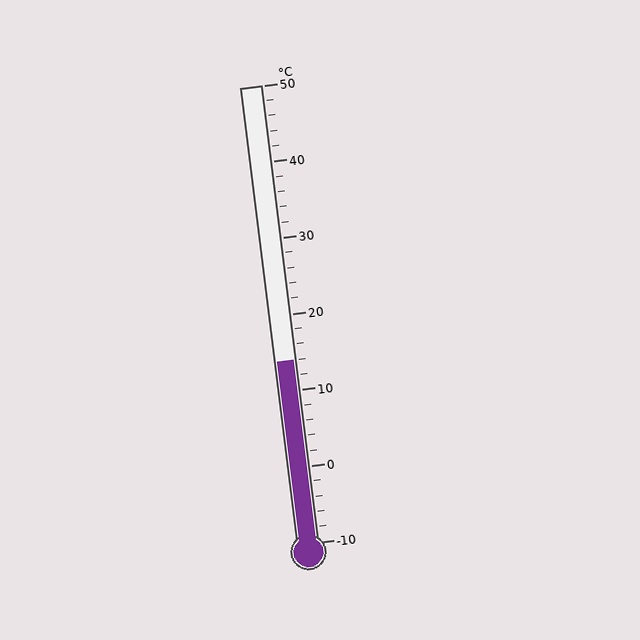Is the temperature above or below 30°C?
The temperature is below 30°C.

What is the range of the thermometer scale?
The thermometer scale ranges from -10°C to 50°C.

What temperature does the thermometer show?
The thermometer shows approximately 14°C.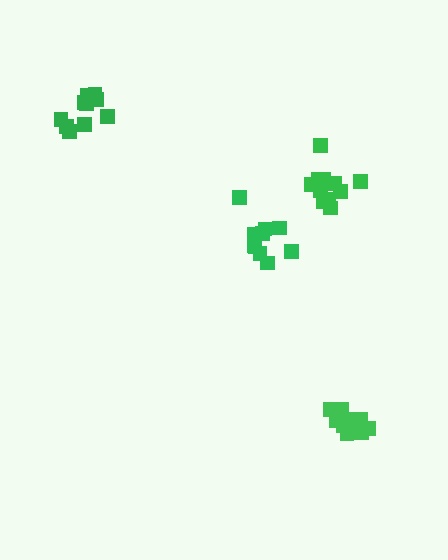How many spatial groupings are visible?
There are 4 spatial groupings.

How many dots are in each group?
Group 1: 12 dots, Group 2: 10 dots, Group 3: 11 dots, Group 4: 10 dots (43 total).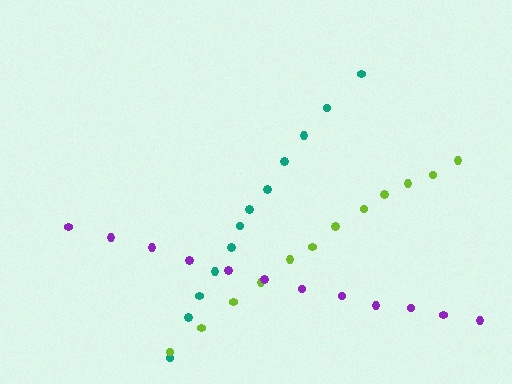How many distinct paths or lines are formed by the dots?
There are 3 distinct paths.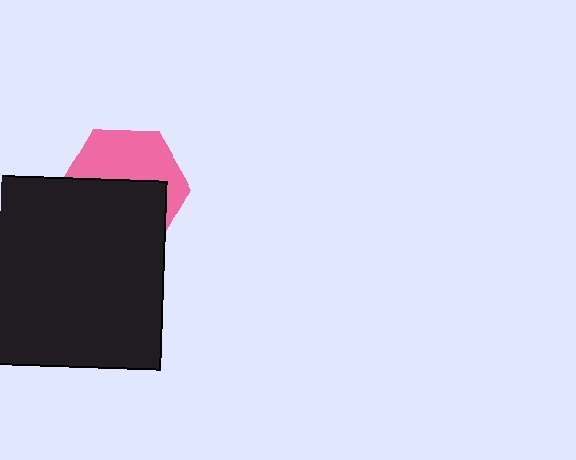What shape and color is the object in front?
The object in front is a black rectangle.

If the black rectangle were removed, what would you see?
You would see the complete pink hexagon.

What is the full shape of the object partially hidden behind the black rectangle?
The partially hidden object is a pink hexagon.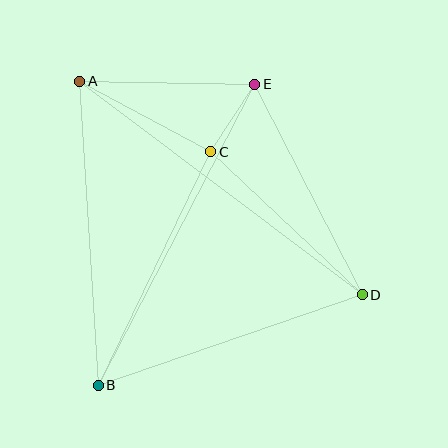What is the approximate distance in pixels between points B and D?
The distance between B and D is approximately 279 pixels.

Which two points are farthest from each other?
Points A and D are farthest from each other.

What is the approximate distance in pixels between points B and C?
The distance between B and C is approximately 260 pixels.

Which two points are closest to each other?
Points C and E are closest to each other.